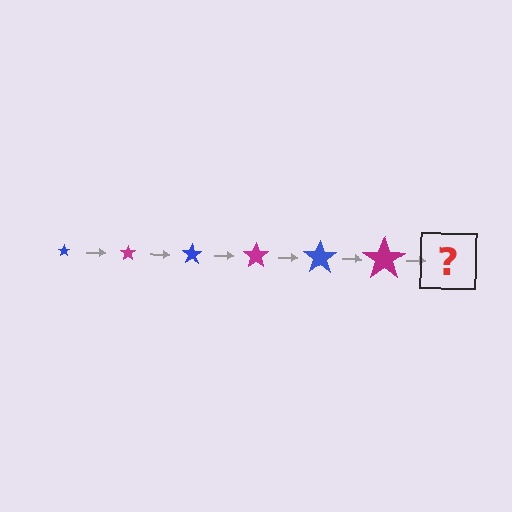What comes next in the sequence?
The next element should be a blue star, larger than the previous one.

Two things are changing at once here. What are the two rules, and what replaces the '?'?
The two rules are that the star grows larger each step and the color cycles through blue and magenta. The '?' should be a blue star, larger than the previous one.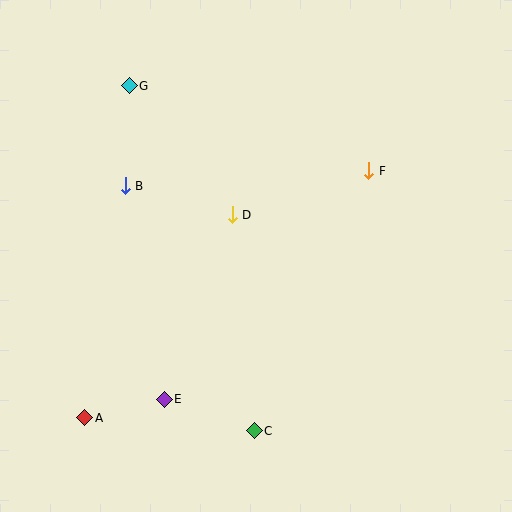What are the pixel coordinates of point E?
Point E is at (164, 399).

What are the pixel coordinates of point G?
Point G is at (129, 86).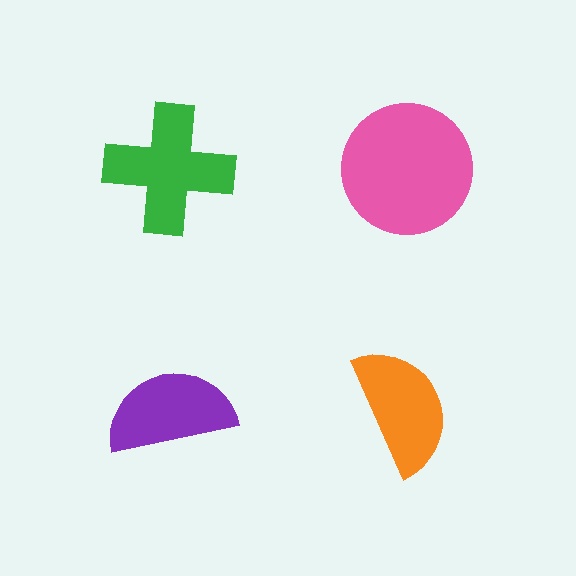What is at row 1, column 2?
A pink circle.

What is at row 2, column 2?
An orange semicircle.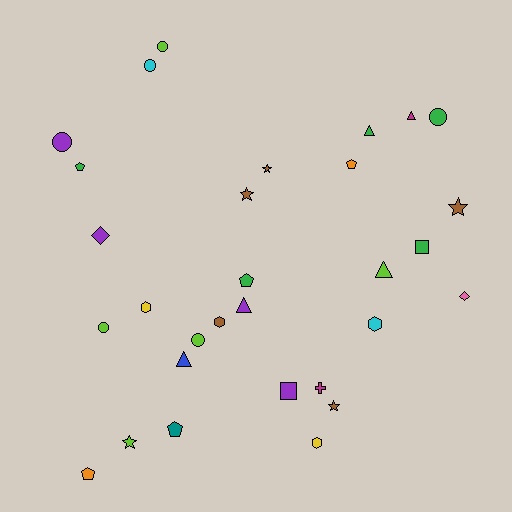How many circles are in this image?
There are 6 circles.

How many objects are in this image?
There are 30 objects.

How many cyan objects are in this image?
There are 2 cyan objects.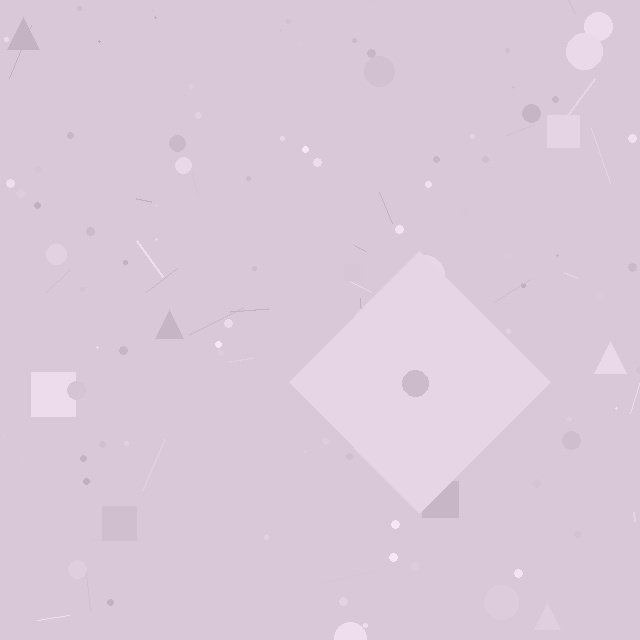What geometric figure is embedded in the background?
A diamond is embedded in the background.